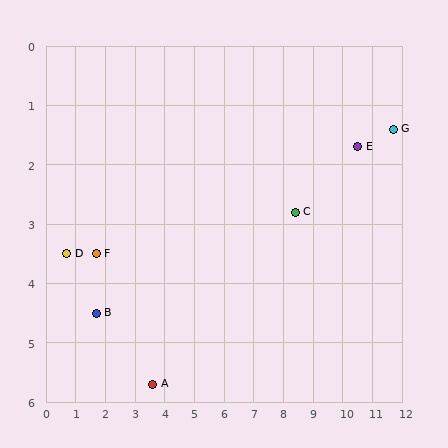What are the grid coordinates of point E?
Point E is at approximately (10.5, 1.7).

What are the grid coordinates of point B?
Point B is at approximately (1.7, 4.5).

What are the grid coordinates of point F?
Point F is at approximately (1.7, 3.5).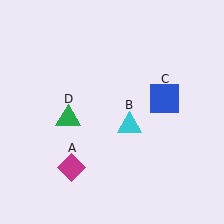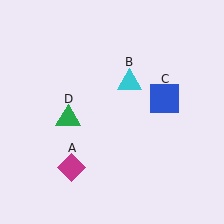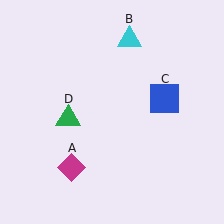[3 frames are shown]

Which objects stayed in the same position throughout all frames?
Magenta diamond (object A) and blue square (object C) and green triangle (object D) remained stationary.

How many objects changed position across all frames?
1 object changed position: cyan triangle (object B).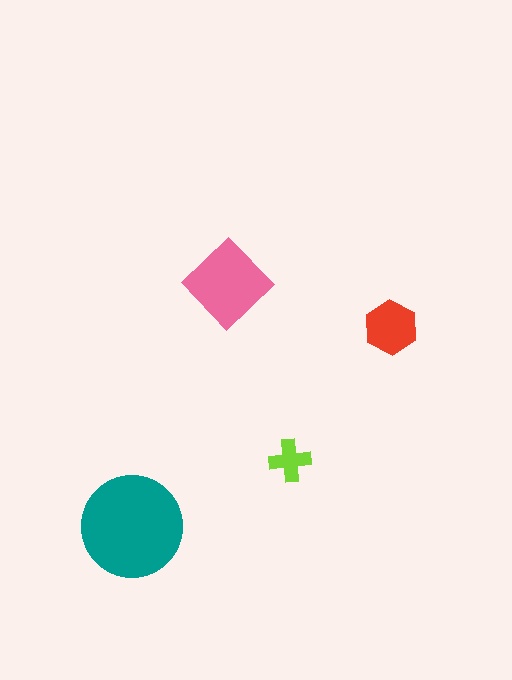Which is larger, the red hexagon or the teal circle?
The teal circle.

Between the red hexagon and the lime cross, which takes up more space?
The red hexagon.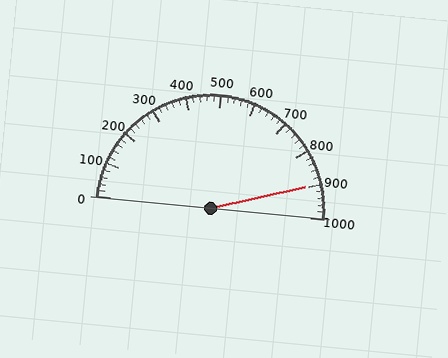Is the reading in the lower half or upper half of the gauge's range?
The reading is in the upper half of the range (0 to 1000).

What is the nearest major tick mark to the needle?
The nearest major tick mark is 900.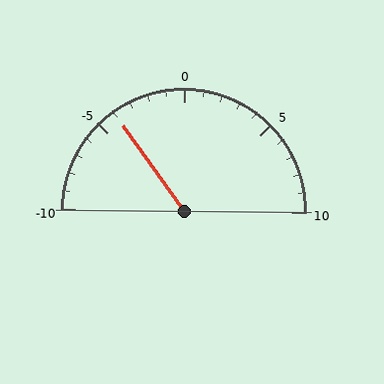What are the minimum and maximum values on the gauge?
The gauge ranges from -10 to 10.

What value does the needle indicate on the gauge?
The needle indicates approximately -4.